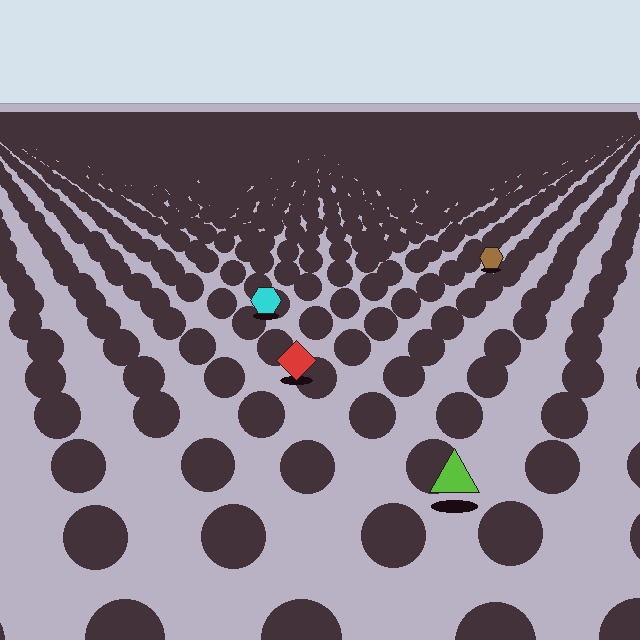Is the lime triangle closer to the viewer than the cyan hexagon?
Yes. The lime triangle is closer — you can tell from the texture gradient: the ground texture is coarser near it.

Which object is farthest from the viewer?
The brown hexagon is farthest from the viewer. It appears smaller and the ground texture around it is denser.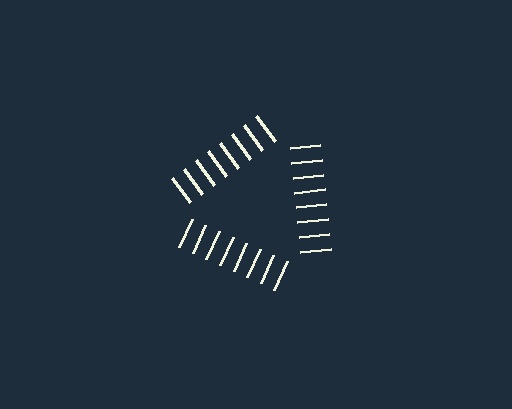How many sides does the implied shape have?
3 sides — the line-ends trace a triangle.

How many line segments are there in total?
24 — 8 along each of the 3 edges.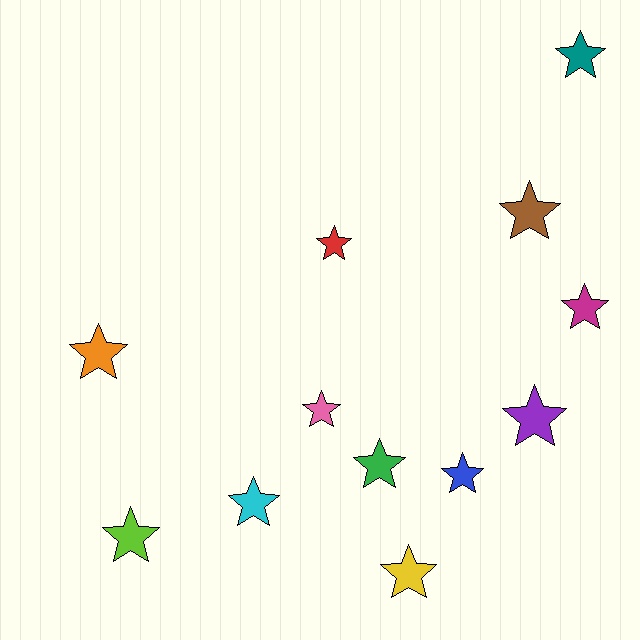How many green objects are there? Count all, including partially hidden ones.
There is 1 green object.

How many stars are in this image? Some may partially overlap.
There are 12 stars.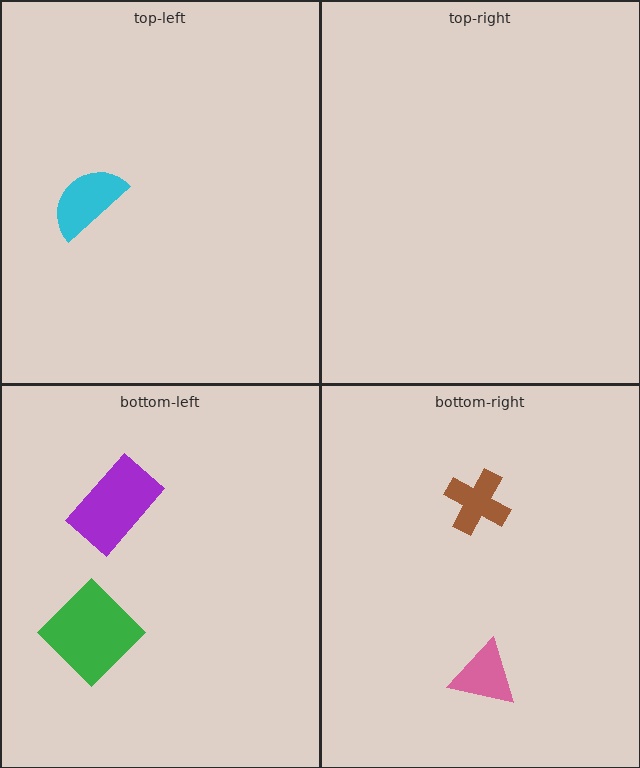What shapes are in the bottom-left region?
The green diamond, the purple rectangle.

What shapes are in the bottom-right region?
The brown cross, the pink triangle.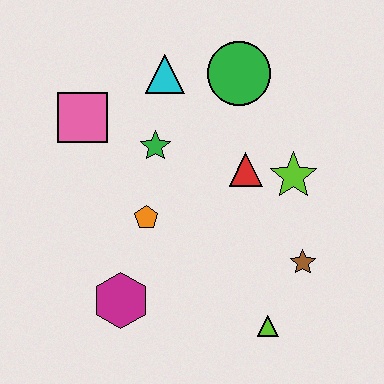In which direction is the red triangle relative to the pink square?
The red triangle is to the right of the pink square.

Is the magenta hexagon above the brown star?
No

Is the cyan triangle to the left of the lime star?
Yes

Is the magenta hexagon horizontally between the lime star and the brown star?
No